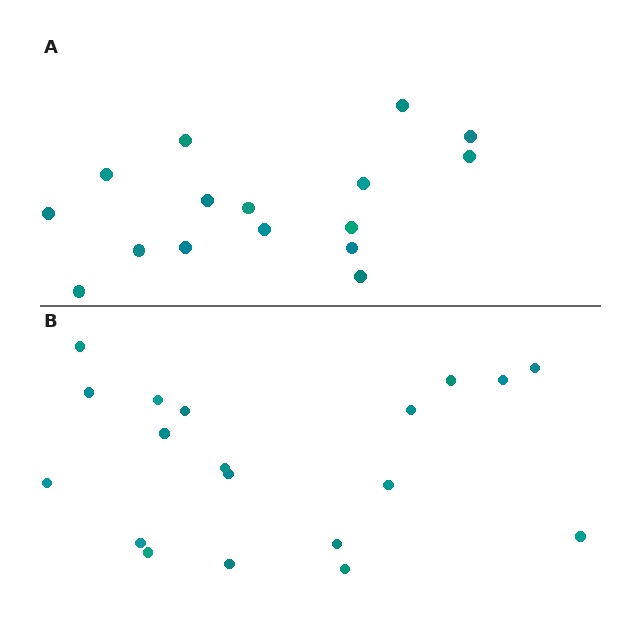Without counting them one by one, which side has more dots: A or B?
Region B (the bottom region) has more dots.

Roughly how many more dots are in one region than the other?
Region B has just a few more — roughly 2 or 3 more dots than region A.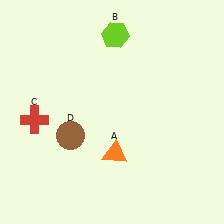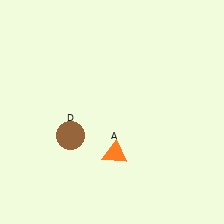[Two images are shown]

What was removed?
The lime hexagon (B), the red cross (C) were removed in Image 2.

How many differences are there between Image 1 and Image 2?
There are 2 differences between the two images.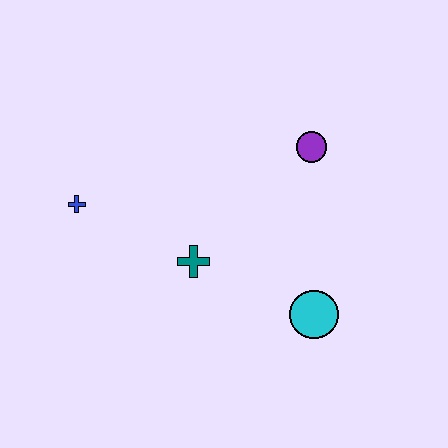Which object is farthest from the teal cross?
The purple circle is farthest from the teal cross.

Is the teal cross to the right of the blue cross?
Yes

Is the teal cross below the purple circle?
Yes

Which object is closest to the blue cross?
The teal cross is closest to the blue cross.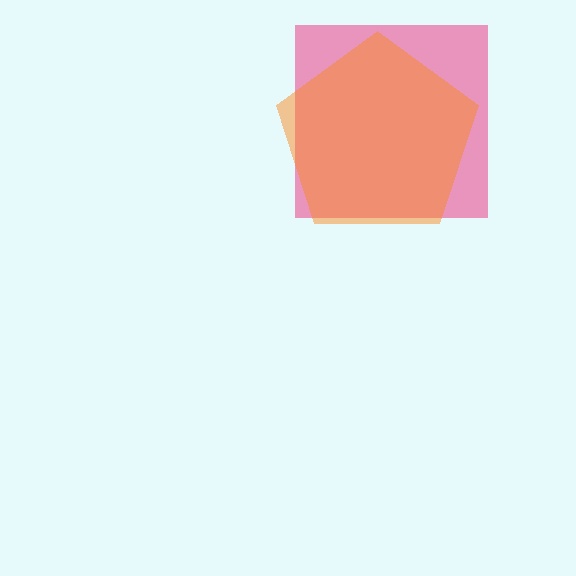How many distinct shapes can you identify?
There are 2 distinct shapes: a pink square, an orange pentagon.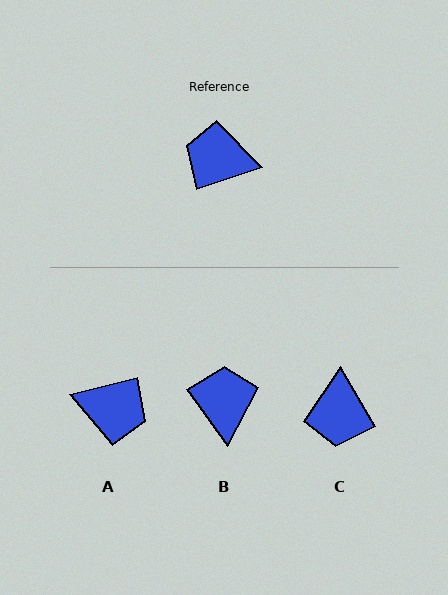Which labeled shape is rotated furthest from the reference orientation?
A, about 176 degrees away.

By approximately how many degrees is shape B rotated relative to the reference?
Approximately 72 degrees clockwise.